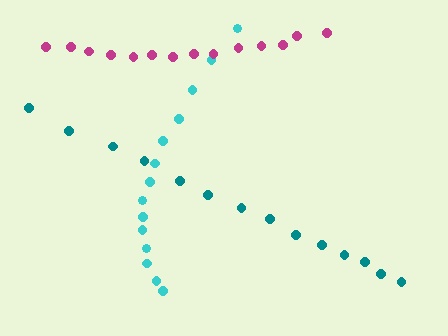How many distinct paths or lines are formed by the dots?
There are 3 distinct paths.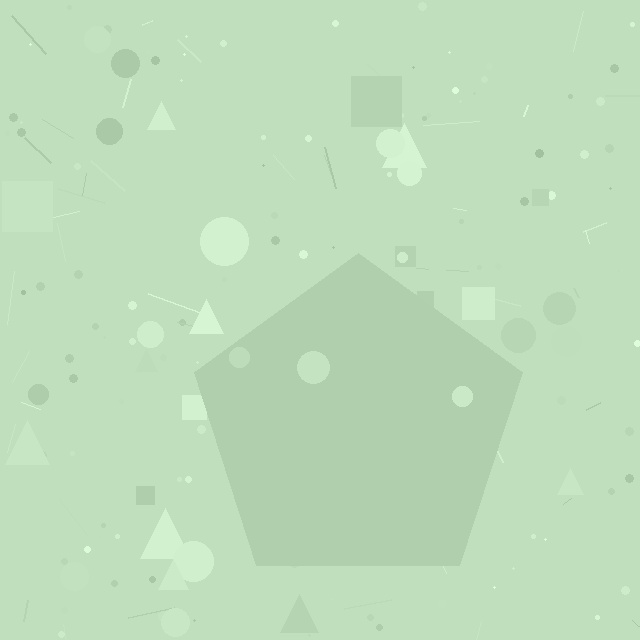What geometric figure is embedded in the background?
A pentagon is embedded in the background.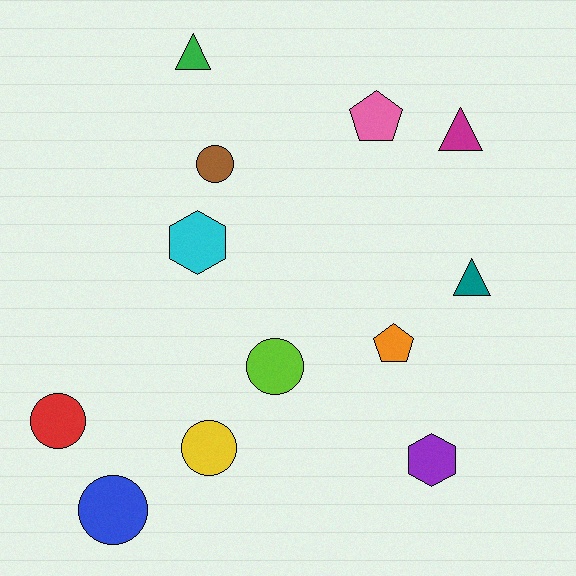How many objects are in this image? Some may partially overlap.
There are 12 objects.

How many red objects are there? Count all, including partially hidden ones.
There is 1 red object.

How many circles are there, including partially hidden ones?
There are 5 circles.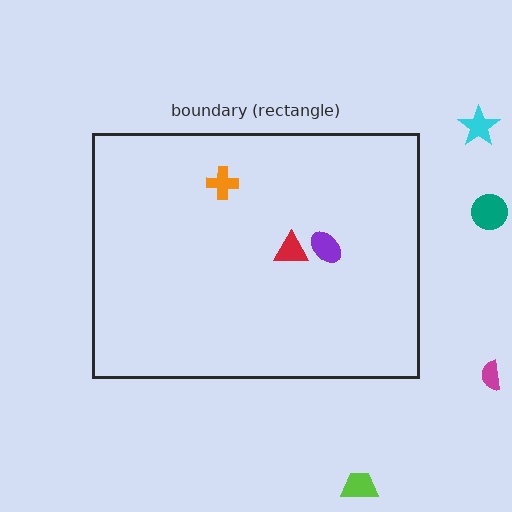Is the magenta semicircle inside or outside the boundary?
Outside.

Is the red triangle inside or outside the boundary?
Inside.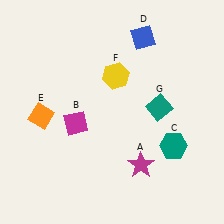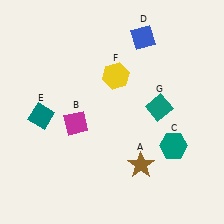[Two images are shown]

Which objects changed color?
A changed from magenta to brown. E changed from orange to teal.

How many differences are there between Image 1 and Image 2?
There are 2 differences between the two images.